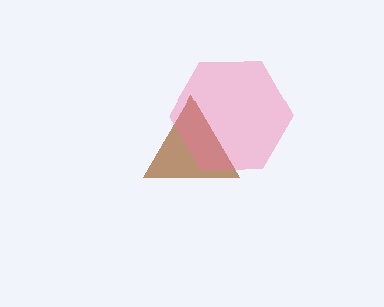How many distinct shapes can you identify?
There are 2 distinct shapes: a brown triangle, a pink hexagon.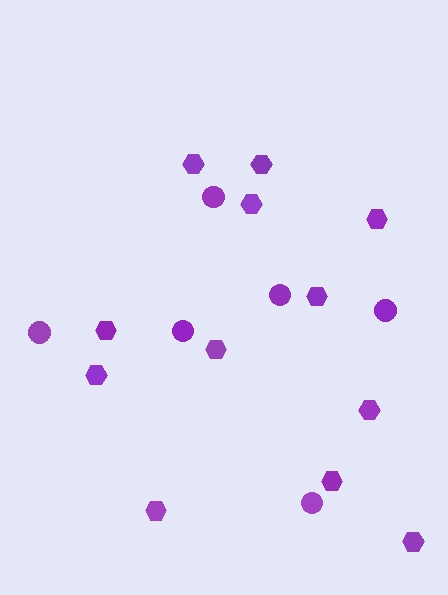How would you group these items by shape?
There are 2 groups: one group of hexagons (12) and one group of circles (6).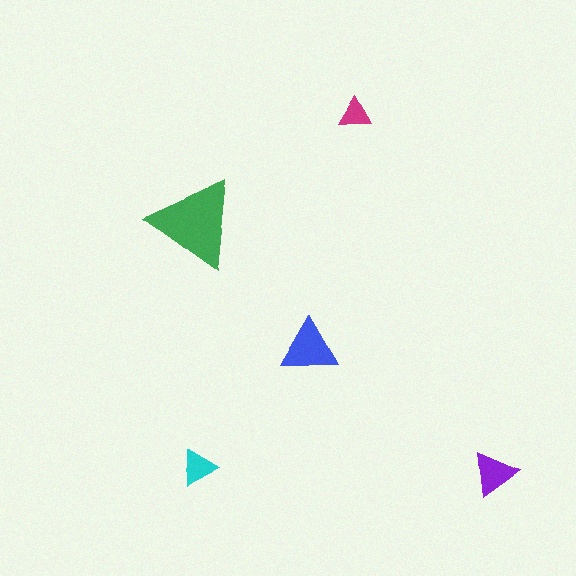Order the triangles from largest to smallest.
the green one, the blue one, the purple one, the cyan one, the magenta one.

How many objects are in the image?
There are 5 objects in the image.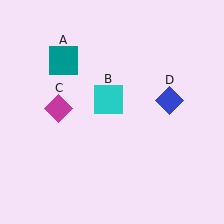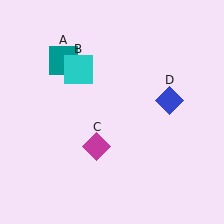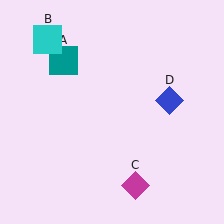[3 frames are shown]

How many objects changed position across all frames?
2 objects changed position: cyan square (object B), magenta diamond (object C).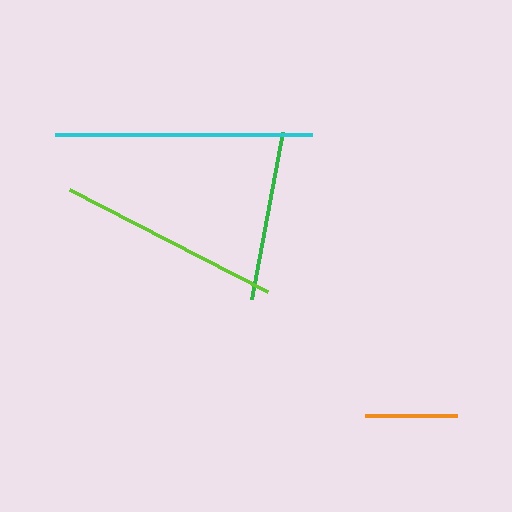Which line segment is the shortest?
The orange line is the shortest at approximately 91 pixels.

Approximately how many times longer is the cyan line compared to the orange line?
The cyan line is approximately 2.8 times the length of the orange line.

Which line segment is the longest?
The cyan line is the longest at approximately 257 pixels.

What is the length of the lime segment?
The lime segment is approximately 223 pixels long.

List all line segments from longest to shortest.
From longest to shortest: cyan, lime, green, orange.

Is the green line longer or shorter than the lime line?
The lime line is longer than the green line.